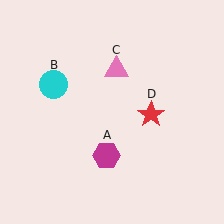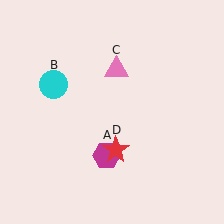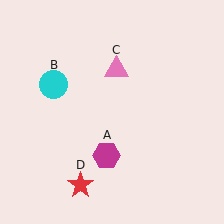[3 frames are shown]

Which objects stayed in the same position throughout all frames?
Magenta hexagon (object A) and cyan circle (object B) and pink triangle (object C) remained stationary.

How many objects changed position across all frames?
1 object changed position: red star (object D).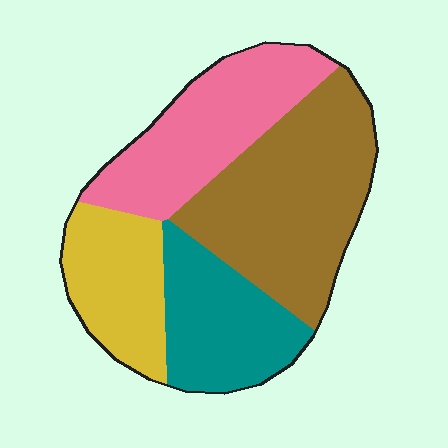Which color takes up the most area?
Brown, at roughly 35%.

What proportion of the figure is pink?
Pink covers around 25% of the figure.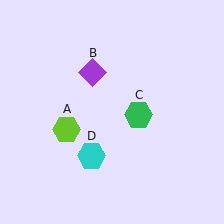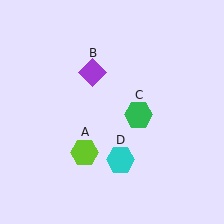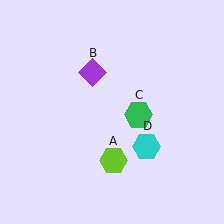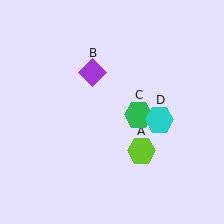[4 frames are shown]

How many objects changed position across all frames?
2 objects changed position: lime hexagon (object A), cyan hexagon (object D).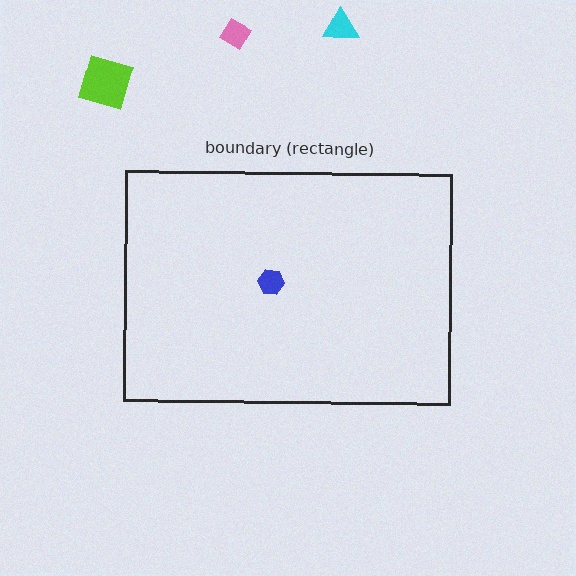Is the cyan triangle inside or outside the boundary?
Outside.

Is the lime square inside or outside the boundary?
Outside.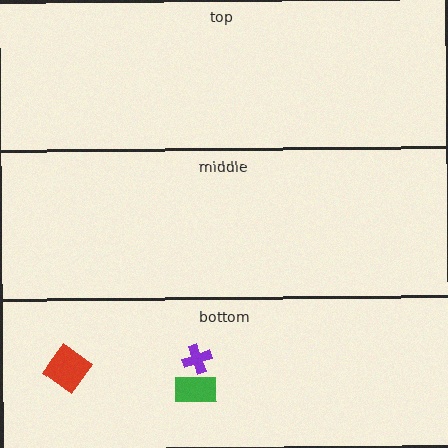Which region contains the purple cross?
The bottom region.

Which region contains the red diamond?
The bottom region.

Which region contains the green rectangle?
The bottom region.